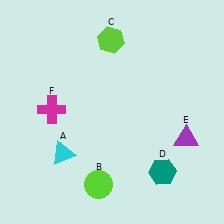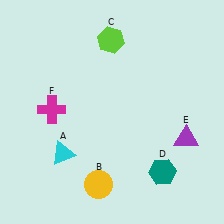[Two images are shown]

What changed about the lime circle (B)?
In Image 1, B is lime. In Image 2, it changed to yellow.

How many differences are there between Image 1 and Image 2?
There is 1 difference between the two images.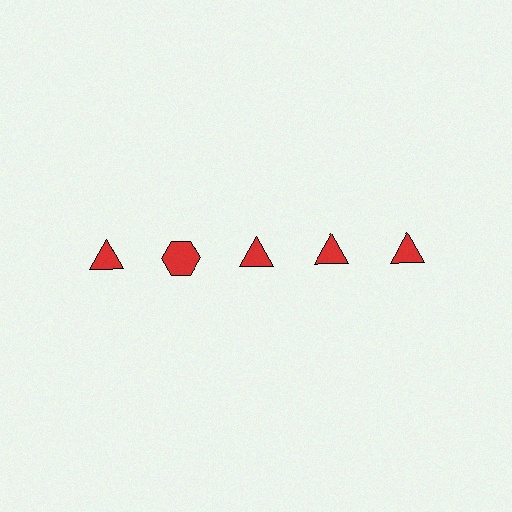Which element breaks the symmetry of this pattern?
The red hexagon in the top row, second from left column breaks the symmetry. All other shapes are red triangles.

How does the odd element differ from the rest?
It has a different shape: hexagon instead of triangle.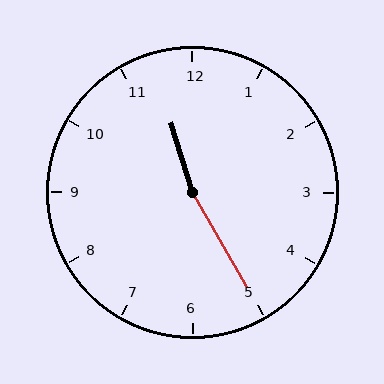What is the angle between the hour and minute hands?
Approximately 168 degrees.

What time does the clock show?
11:25.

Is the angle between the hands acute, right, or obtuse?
It is obtuse.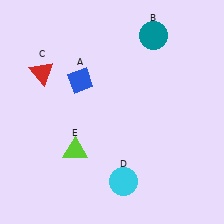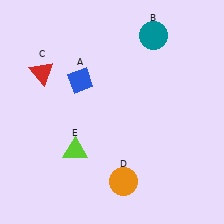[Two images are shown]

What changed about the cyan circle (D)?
In Image 1, D is cyan. In Image 2, it changed to orange.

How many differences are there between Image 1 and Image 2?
There is 1 difference between the two images.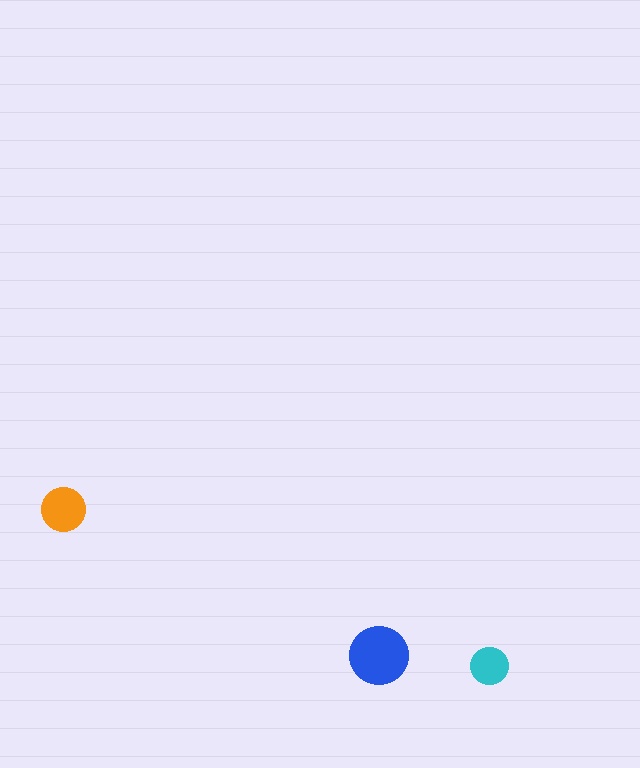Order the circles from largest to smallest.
the blue one, the orange one, the cyan one.